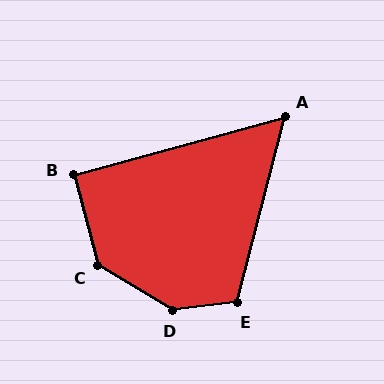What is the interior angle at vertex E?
Approximately 111 degrees (obtuse).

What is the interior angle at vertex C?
Approximately 135 degrees (obtuse).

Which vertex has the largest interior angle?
D, at approximately 143 degrees.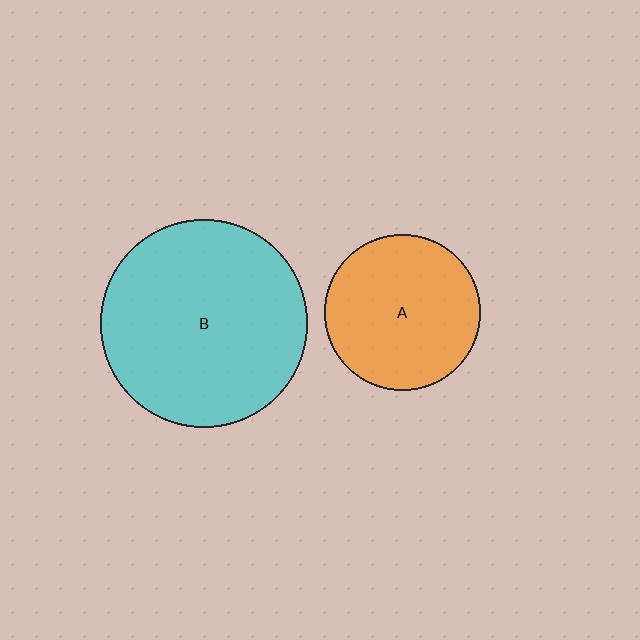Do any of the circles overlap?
No, none of the circles overlap.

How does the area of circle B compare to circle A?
Approximately 1.8 times.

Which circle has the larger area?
Circle B (cyan).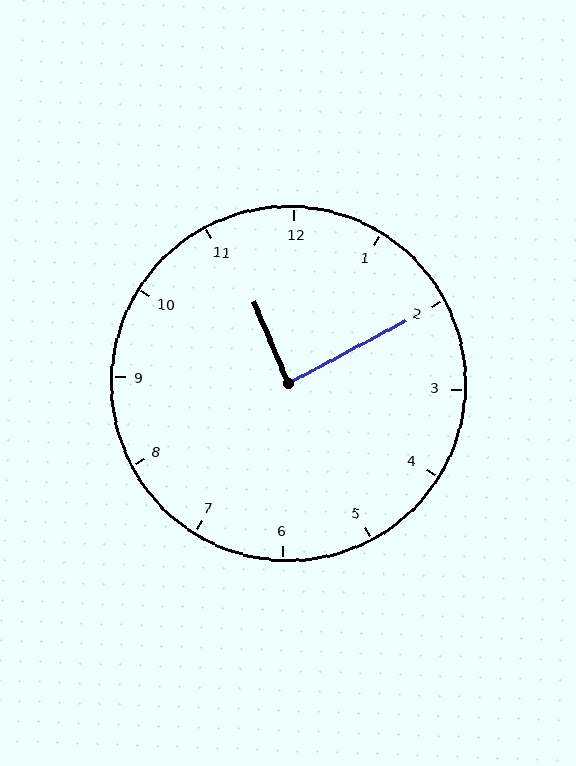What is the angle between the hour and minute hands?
Approximately 85 degrees.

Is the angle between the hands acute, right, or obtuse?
It is right.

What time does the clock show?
11:10.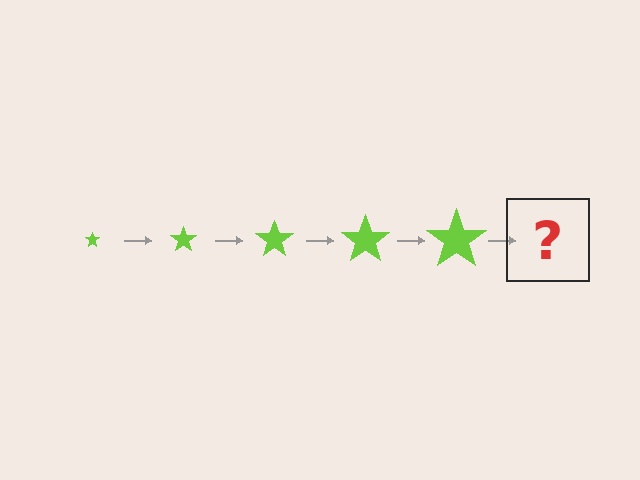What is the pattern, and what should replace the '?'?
The pattern is that the star gets progressively larger each step. The '?' should be a lime star, larger than the previous one.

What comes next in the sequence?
The next element should be a lime star, larger than the previous one.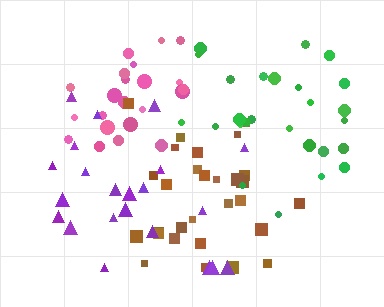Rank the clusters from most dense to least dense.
pink, brown, purple, green.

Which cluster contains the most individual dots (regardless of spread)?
Brown (30).